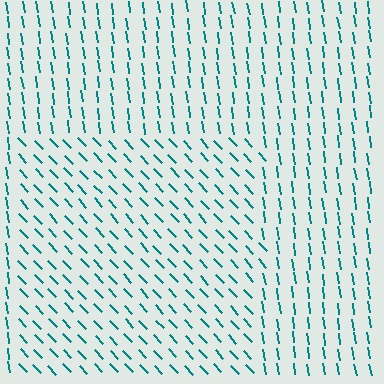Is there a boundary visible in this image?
Yes, there is a texture boundary formed by a change in line orientation.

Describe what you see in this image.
The image is filled with small teal line segments. A rectangle region in the image has lines oriented differently from the surrounding lines, creating a visible texture boundary.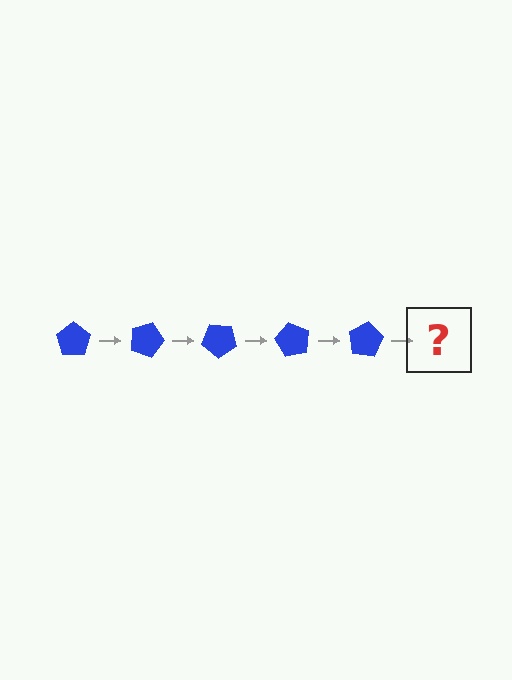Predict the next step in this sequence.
The next step is a blue pentagon rotated 100 degrees.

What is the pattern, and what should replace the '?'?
The pattern is that the pentagon rotates 20 degrees each step. The '?' should be a blue pentagon rotated 100 degrees.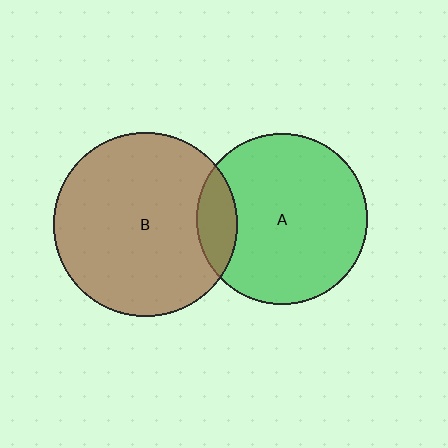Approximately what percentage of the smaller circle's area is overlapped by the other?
Approximately 15%.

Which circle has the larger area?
Circle B (brown).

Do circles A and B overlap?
Yes.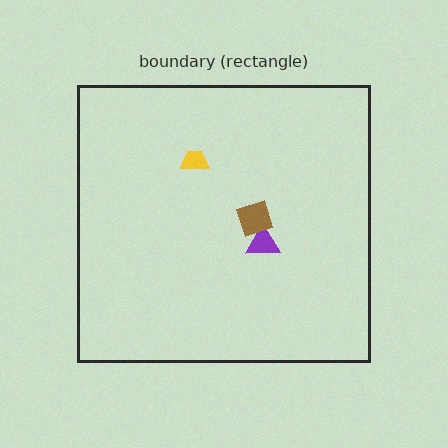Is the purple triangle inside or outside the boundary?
Inside.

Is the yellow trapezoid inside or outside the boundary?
Inside.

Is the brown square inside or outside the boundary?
Inside.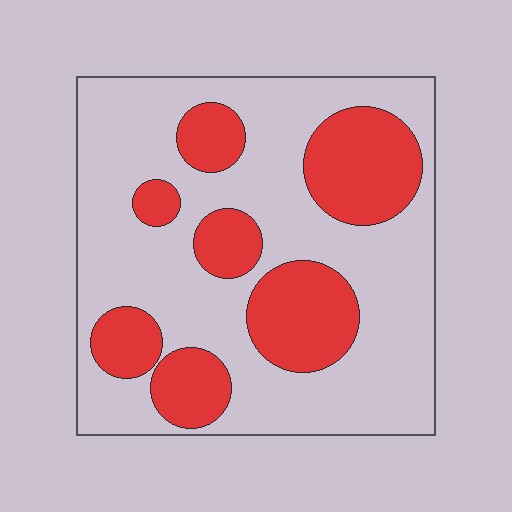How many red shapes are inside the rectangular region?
7.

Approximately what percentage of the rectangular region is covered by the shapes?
Approximately 30%.